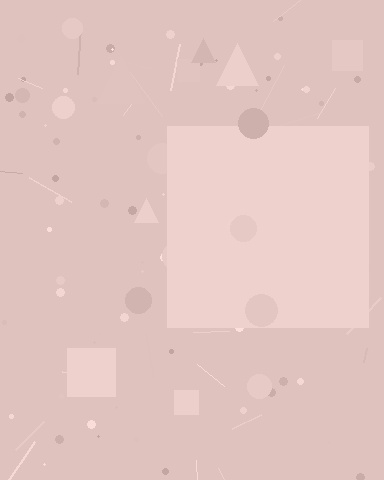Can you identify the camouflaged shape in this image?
The camouflaged shape is a square.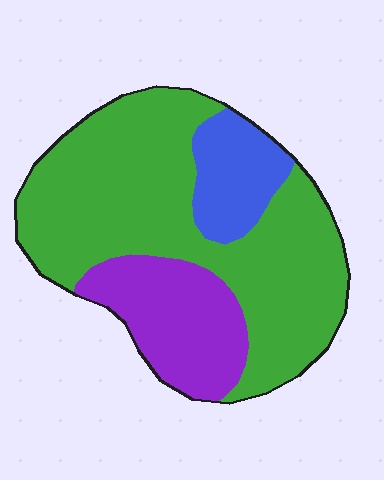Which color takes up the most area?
Green, at roughly 65%.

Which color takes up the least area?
Blue, at roughly 15%.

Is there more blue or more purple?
Purple.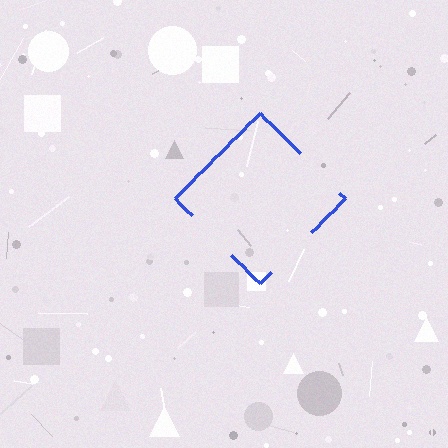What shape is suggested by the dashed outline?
The dashed outline suggests a diamond.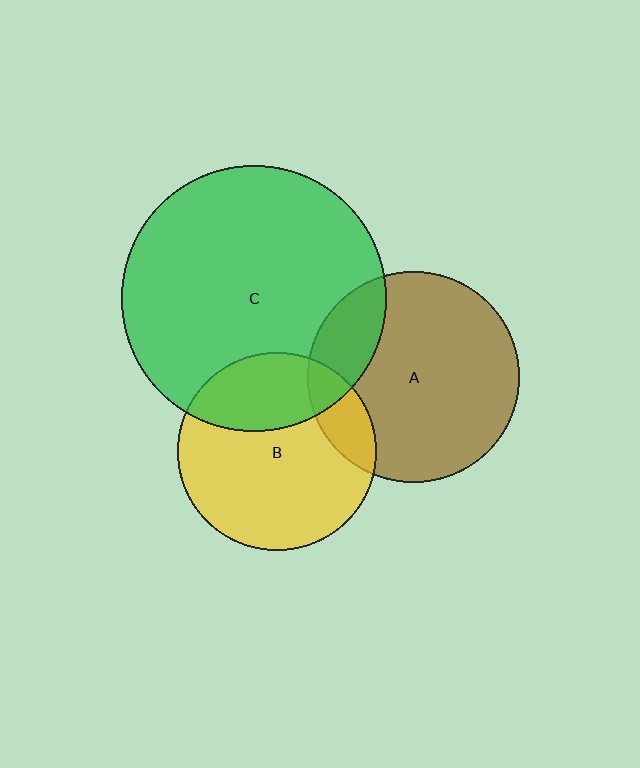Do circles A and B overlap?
Yes.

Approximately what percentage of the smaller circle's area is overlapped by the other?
Approximately 15%.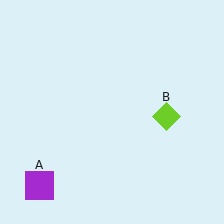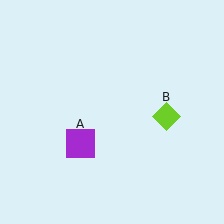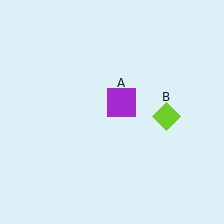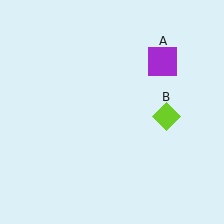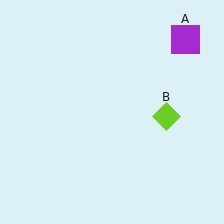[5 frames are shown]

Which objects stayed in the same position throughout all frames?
Lime diamond (object B) remained stationary.